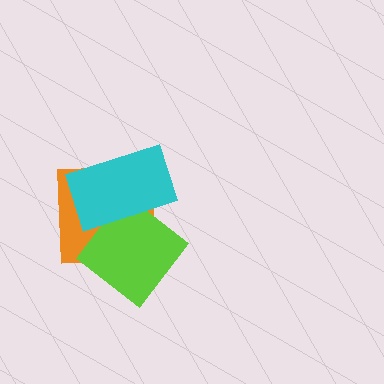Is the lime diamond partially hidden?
Yes, it is partially covered by another shape.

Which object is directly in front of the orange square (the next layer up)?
The lime diamond is directly in front of the orange square.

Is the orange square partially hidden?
Yes, it is partially covered by another shape.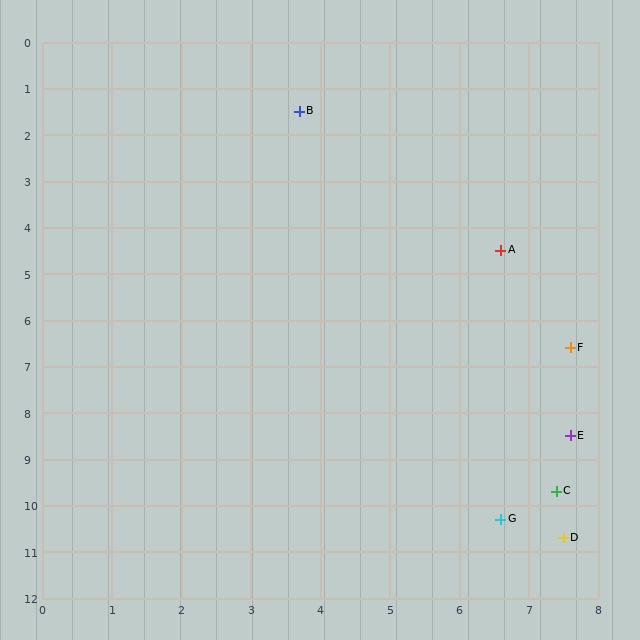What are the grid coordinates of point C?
Point C is at approximately (7.4, 9.7).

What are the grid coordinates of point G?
Point G is at approximately (6.6, 10.3).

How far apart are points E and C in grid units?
Points E and C are about 1.2 grid units apart.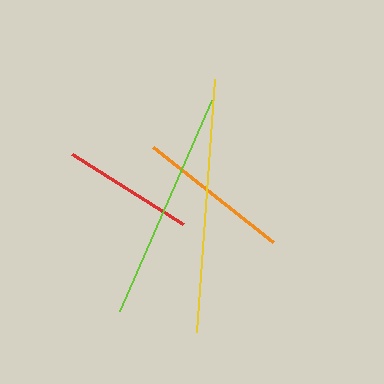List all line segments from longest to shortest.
From longest to shortest: yellow, lime, orange, red.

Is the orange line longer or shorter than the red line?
The orange line is longer than the red line.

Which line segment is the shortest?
The red line is the shortest at approximately 131 pixels.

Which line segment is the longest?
The yellow line is the longest at approximately 253 pixels.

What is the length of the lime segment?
The lime segment is approximately 230 pixels long.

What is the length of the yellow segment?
The yellow segment is approximately 253 pixels long.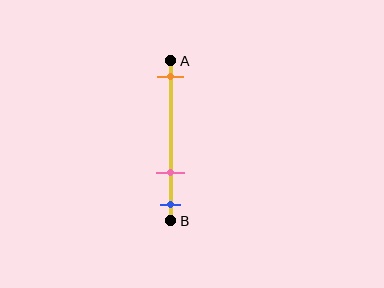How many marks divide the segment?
There are 3 marks dividing the segment.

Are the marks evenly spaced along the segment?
No, the marks are not evenly spaced.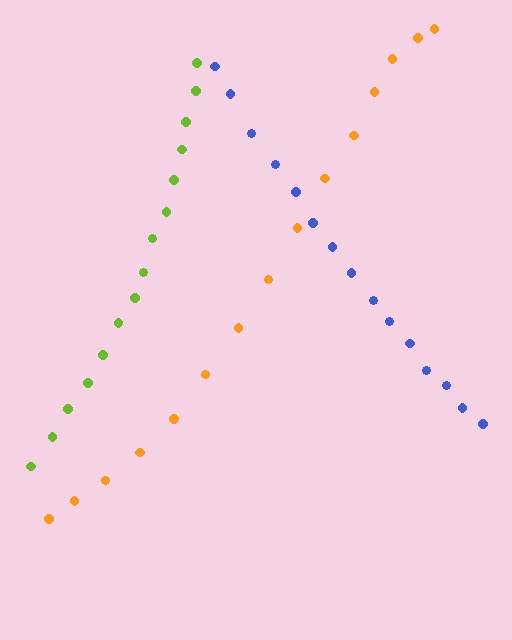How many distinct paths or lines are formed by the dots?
There are 3 distinct paths.